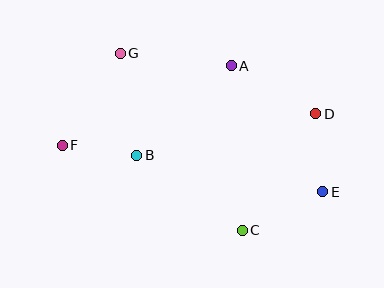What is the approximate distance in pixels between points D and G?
The distance between D and G is approximately 205 pixels.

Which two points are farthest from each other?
Points E and F are farthest from each other.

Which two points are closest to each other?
Points B and F are closest to each other.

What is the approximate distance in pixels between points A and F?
The distance between A and F is approximately 187 pixels.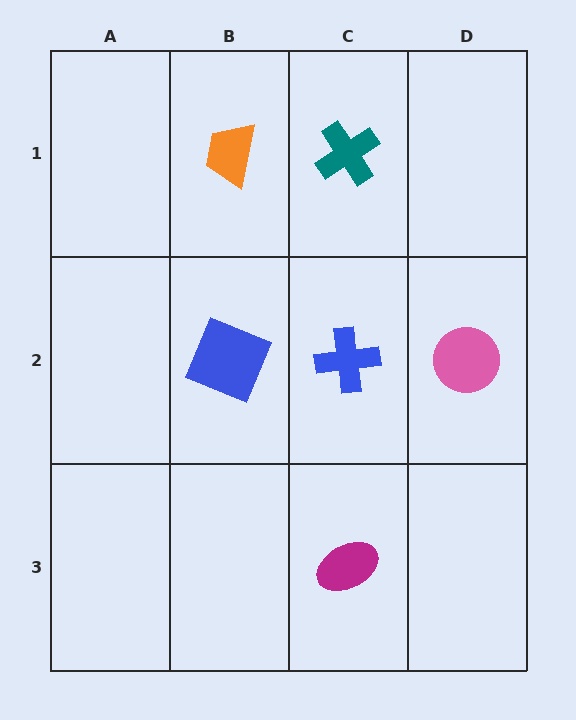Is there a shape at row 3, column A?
No, that cell is empty.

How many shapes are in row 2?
3 shapes.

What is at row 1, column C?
A teal cross.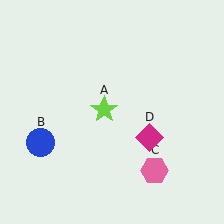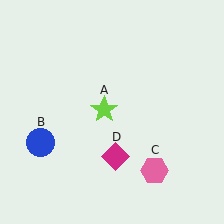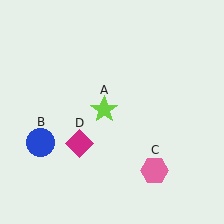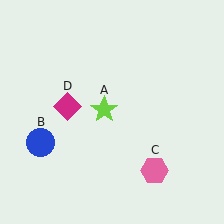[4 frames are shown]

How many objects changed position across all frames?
1 object changed position: magenta diamond (object D).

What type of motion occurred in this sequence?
The magenta diamond (object D) rotated clockwise around the center of the scene.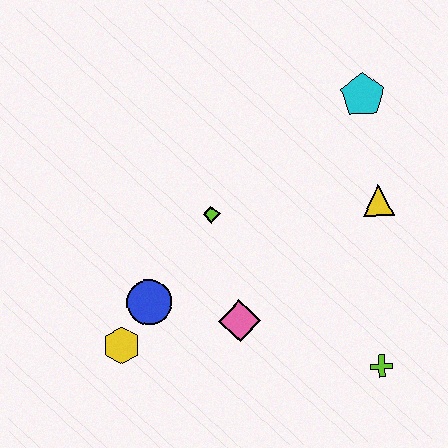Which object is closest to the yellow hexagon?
The blue circle is closest to the yellow hexagon.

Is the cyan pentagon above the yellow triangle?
Yes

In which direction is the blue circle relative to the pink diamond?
The blue circle is to the left of the pink diamond.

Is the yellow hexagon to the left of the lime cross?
Yes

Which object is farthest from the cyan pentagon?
The yellow hexagon is farthest from the cyan pentagon.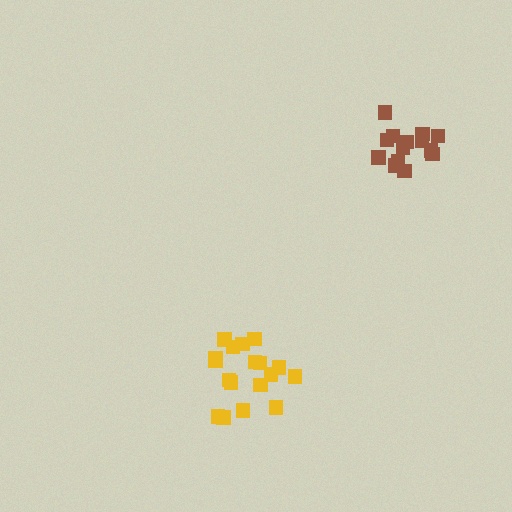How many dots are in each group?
Group 1: 18 dots, Group 2: 14 dots (32 total).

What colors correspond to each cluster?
The clusters are colored: yellow, brown.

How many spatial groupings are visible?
There are 2 spatial groupings.